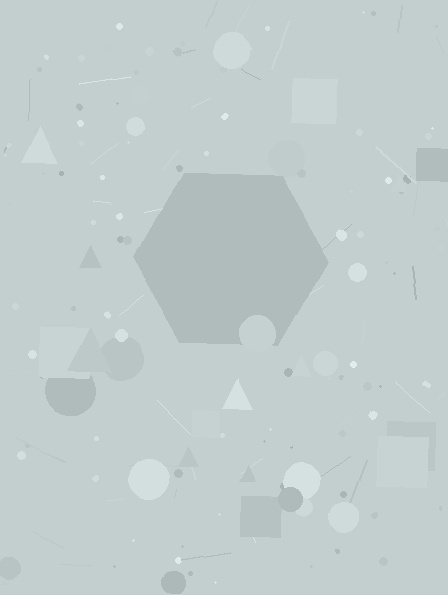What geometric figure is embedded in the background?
A hexagon is embedded in the background.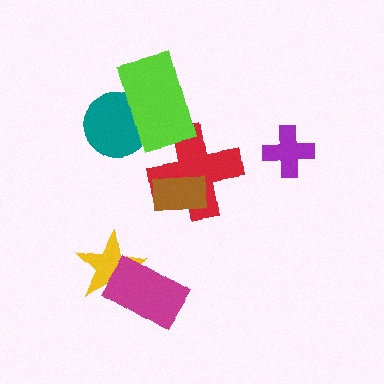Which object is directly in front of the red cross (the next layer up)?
The lime rectangle is directly in front of the red cross.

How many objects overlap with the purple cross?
0 objects overlap with the purple cross.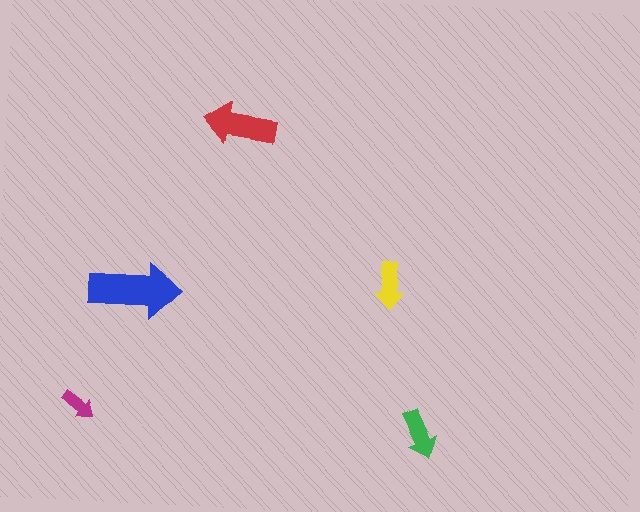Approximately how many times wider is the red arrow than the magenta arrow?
About 2 times wider.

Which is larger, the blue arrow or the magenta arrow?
The blue one.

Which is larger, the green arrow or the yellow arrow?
The green one.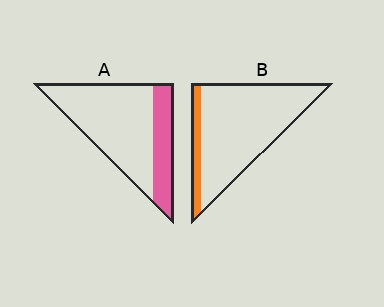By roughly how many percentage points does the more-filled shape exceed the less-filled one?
By roughly 15 percentage points (A over B).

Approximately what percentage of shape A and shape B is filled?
A is approximately 25% and B is approximately 15%.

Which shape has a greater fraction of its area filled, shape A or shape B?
Shape A.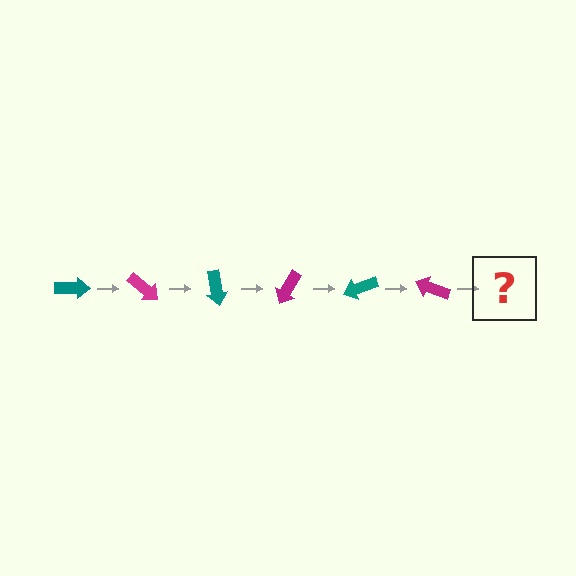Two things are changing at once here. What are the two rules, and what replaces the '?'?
The two rules are that it rotates 40 degrees each step and the color cycles through teal and magenta. The '?' should be a teal arrow, rotated 240 degrees from the start.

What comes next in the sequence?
The next element should be a teal arrow, rotated 240 degrees from the start.